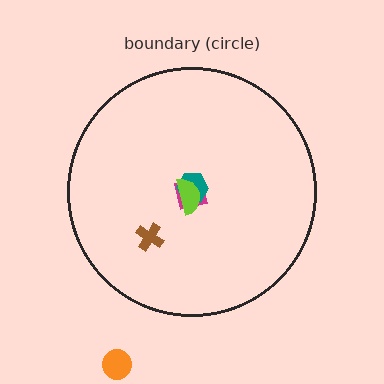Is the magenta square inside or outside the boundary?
Inside.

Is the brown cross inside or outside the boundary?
Inside.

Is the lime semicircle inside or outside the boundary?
Inside.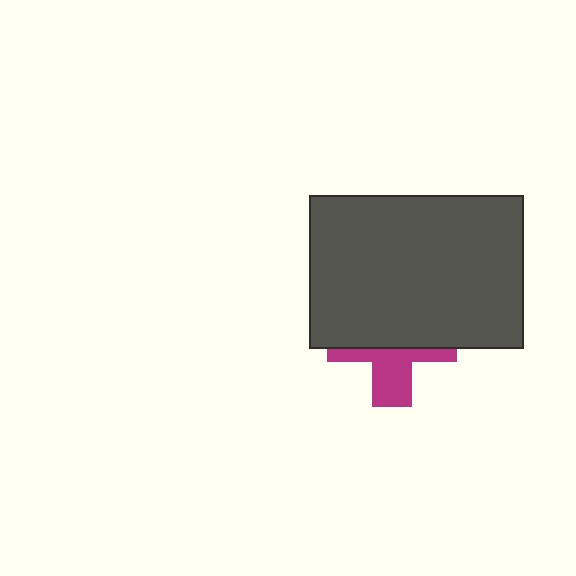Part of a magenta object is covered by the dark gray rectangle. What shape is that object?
It is a cross.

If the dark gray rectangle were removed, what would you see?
You would see the complete magenta cross.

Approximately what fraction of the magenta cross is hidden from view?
Roughly 61% of the magenta cross is hidden behind the dark gray rectangle.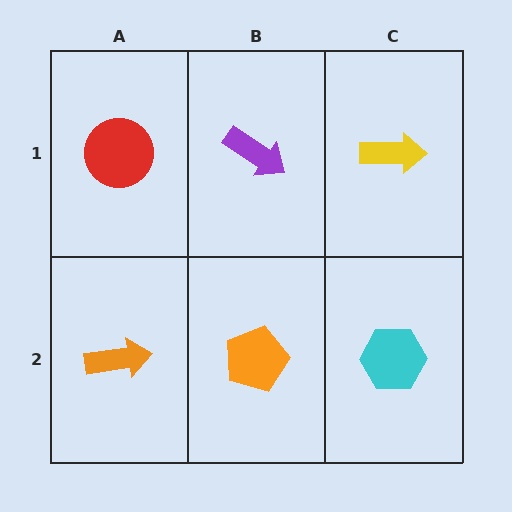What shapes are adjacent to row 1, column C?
A cyan hexagon (row 2, column C), a purple arrow (row 1, column B).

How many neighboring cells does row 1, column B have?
3.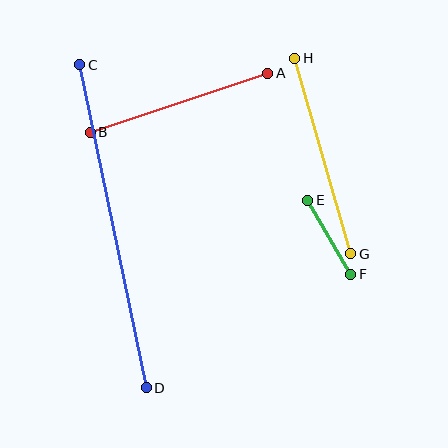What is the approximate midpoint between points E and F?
The midpoint is at approximately (329, 237) pixels.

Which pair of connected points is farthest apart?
Points C and D are farthest apart.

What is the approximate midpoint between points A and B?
The midpoint is at approximately (179, 103) pixels.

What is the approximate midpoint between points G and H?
The midpoint is at approximately (323, 156) pixels.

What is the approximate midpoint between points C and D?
The midpoint is at approximately (113, 226) pixels.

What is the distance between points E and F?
The distance is approximately 85 pixels.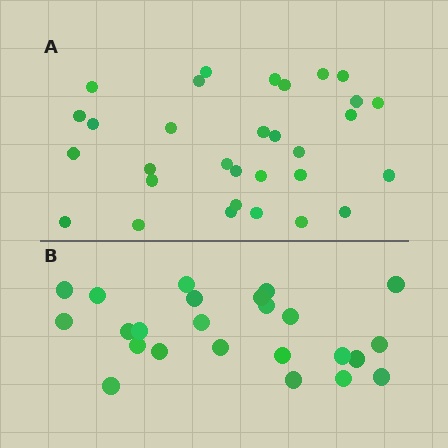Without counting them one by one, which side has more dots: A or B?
Region A (the top region) has more dots.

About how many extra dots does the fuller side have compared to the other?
Region A has roughly 8 or so more dots than region B.